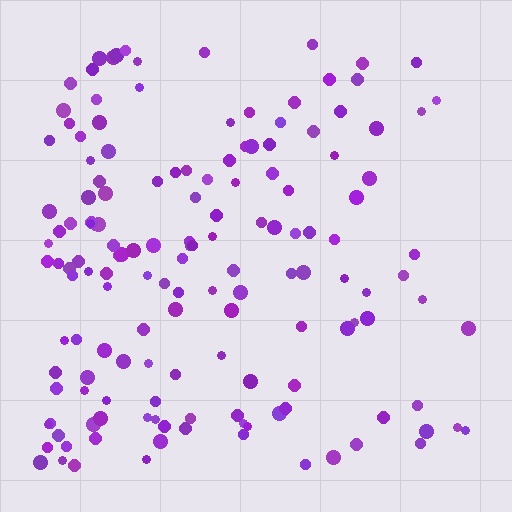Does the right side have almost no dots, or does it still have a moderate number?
Still a moderate number, just noticeably fewer than the left.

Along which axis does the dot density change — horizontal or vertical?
Horizontal.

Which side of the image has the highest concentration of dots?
The left.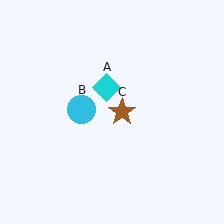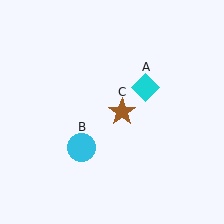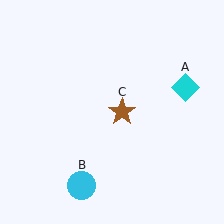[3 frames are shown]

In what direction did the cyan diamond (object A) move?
The cyan diamond (object A) moved right.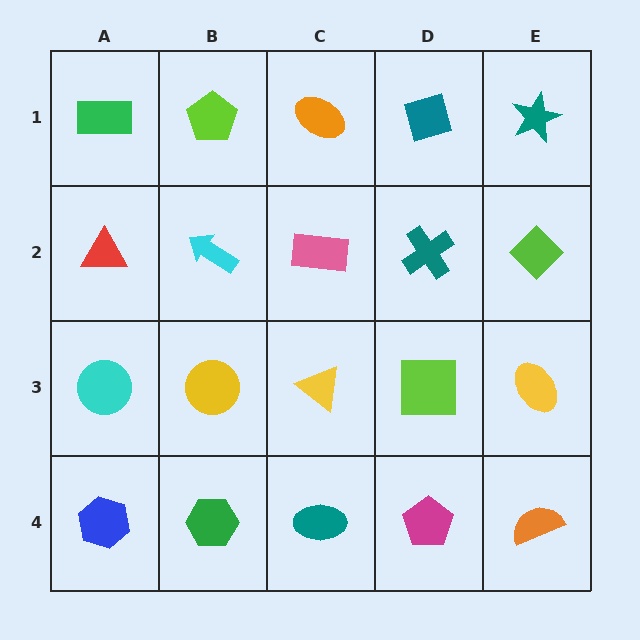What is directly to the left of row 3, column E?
A lime square.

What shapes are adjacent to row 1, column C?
A pink rectangle (row 2, column C), a lime pentagon (row 1, column B), a teal diamond (row 1, column D).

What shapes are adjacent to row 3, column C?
A pink rectangle (row 2, column C), a teal ellipse (row 4, column C), a yellow circle (row 3, column B), a lime square (row 3, column D).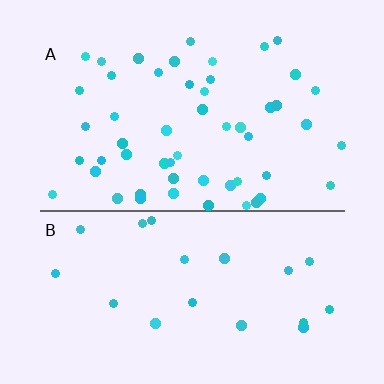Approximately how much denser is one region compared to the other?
Approximately 2.6× — region A over region B.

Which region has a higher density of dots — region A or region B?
A (the top).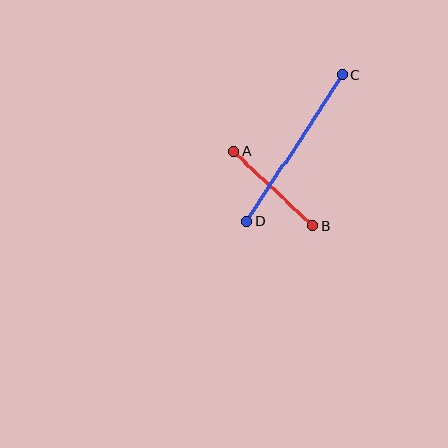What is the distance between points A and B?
The distance is approximately 109 pixels.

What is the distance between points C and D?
The distance is approximately 175 pixels.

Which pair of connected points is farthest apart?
Points C and D are farthest apart.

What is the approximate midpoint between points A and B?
The midpoint is at approximately (273, 188) pixels.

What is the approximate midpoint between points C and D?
The midpoint is at approximately (295, 148) pixels.